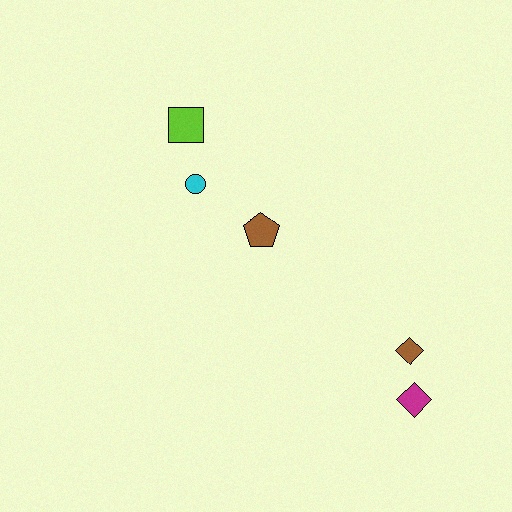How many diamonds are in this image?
There are 2 diamonds.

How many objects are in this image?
There are 5 objects.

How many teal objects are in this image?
There are no teal objects.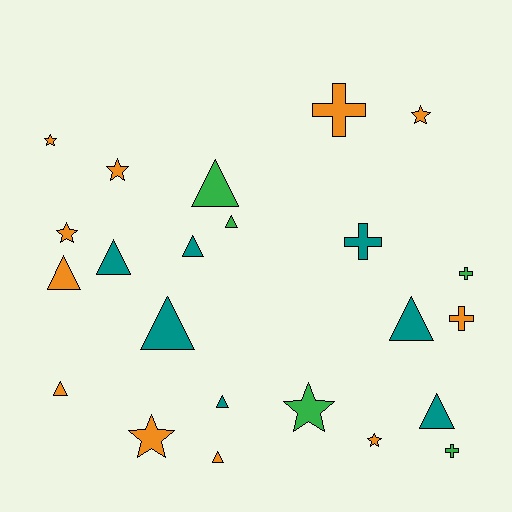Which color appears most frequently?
Orange, with 11 objects.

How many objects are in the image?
There are 23 objects.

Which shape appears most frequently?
Triangle, with 11 objects.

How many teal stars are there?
There are no teal stars.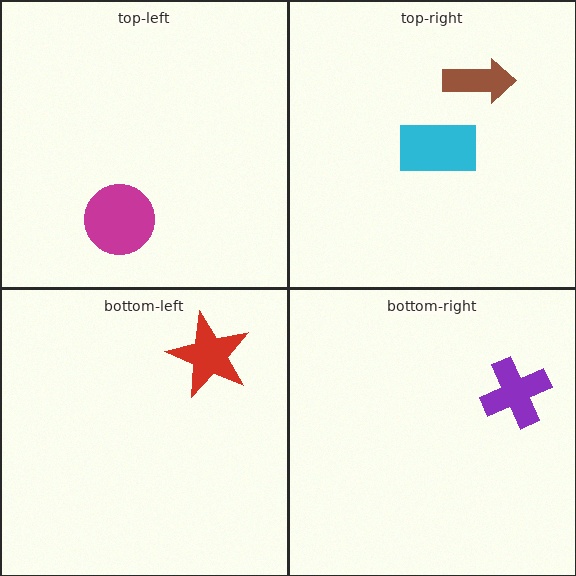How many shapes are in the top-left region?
1.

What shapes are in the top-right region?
The cyan rectangle, the brown arrow.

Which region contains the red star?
The bottom-left region.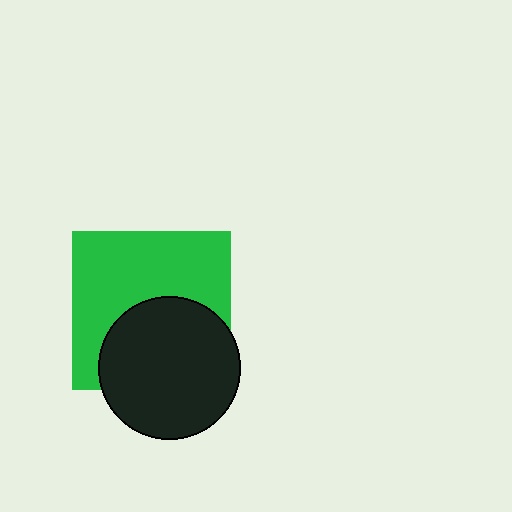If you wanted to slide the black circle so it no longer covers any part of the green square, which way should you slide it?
Slide it down — that is the most direct way to separate the two shapes.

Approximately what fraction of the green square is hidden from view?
Roughly 42% of the green square is hidden behind the black circle.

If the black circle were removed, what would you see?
You would see the complete green square.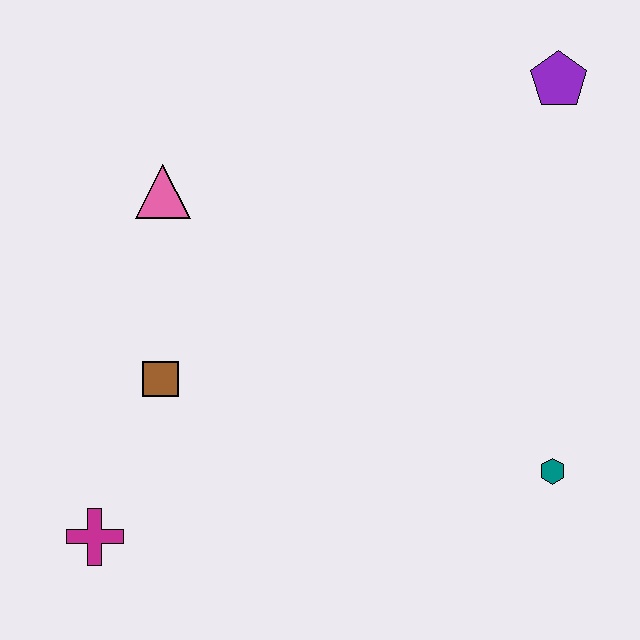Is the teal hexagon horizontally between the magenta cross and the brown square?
No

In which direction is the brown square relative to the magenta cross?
The brown square is above the magenta cross.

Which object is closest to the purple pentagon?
The teal hexagon is closest to the purple pentagon.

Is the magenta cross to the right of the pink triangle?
No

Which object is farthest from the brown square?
The purple pentagon is farthest from the brown square.